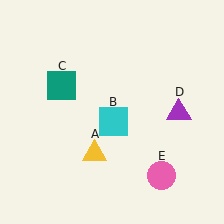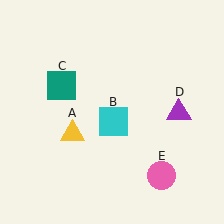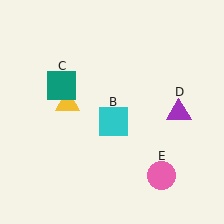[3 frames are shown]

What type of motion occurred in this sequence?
The yellow triangle (object A) rotated clockwise around the center of the scene.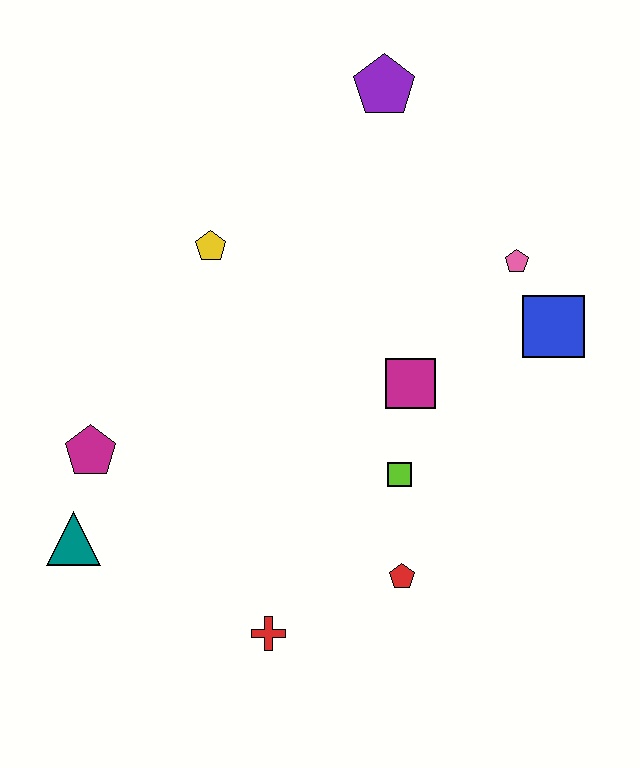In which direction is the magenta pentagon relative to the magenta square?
The magenta pentagon is to the left of the magenta square.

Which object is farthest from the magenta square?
The teal triangle is farthest from the magenta square.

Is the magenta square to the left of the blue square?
Yes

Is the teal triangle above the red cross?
Yes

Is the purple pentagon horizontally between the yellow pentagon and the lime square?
Yes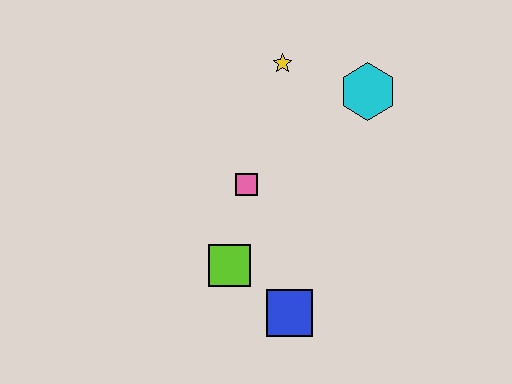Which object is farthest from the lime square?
The cyan hexagon is farthest from the lime square.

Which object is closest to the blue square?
The lime square is closest to the blue square.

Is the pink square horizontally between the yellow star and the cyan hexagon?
No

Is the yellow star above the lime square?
Yes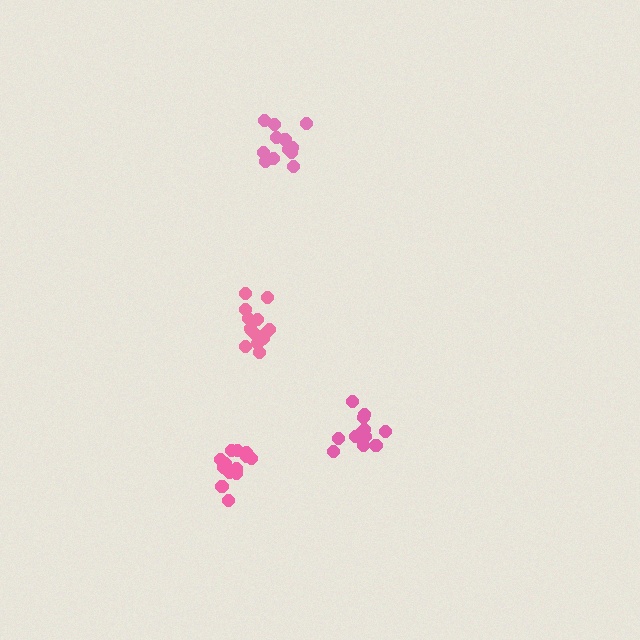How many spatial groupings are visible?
There are 4 spatial groupings.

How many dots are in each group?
Group 1: 14 dots, Group 2: 14 dots, Group 3: 12 dots, Group 4: 14 dots (54 total).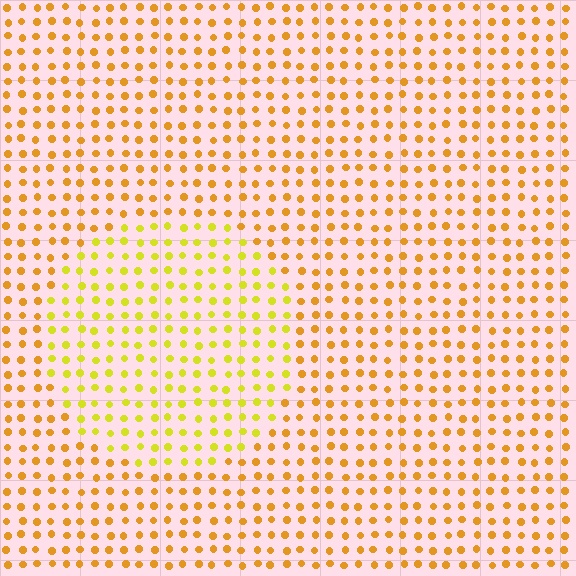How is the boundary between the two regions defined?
The boundary is defined purely by a slight shift in hue (about 29 degrees). Spacing, size, and orientation are identical on both sides.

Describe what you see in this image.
The image is filled with small orange elements in a uniform arrangement. A circle-shaped region is visible where the elements are tinted to a slightly different hue, forming a subtle color boundary.